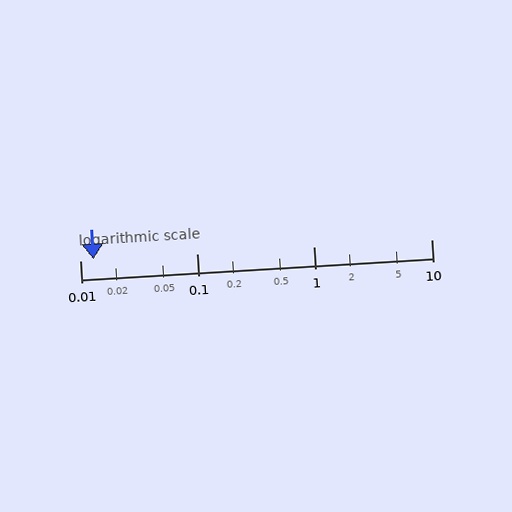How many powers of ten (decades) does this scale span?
The scale spans 3 decades, from 0.01 to 10.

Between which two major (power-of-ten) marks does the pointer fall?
The pointer is between 0.01 and 0.1.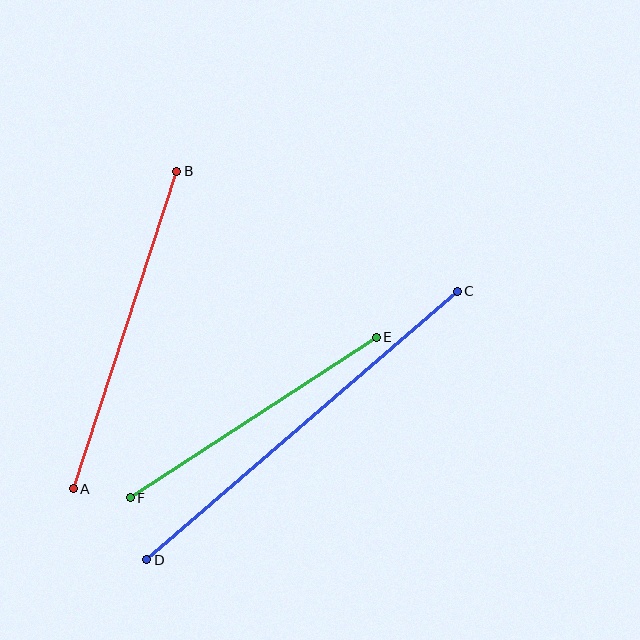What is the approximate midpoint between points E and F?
The midpoint is at approximately (253, 417) pixels.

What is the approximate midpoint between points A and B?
The midpoint is at approximately (125, 330) pixels.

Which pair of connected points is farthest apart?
Points C and D are farthest apart.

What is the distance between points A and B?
The distance is approximately 334 pixels.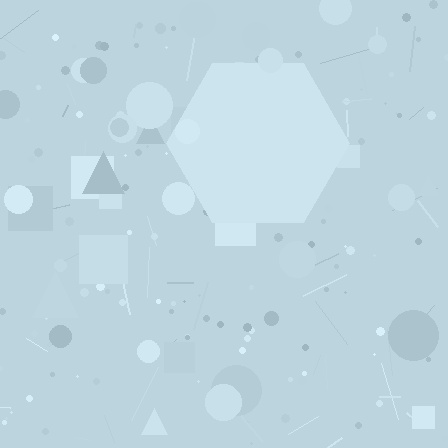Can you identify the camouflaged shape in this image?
The camouflaged shape is a hexagon.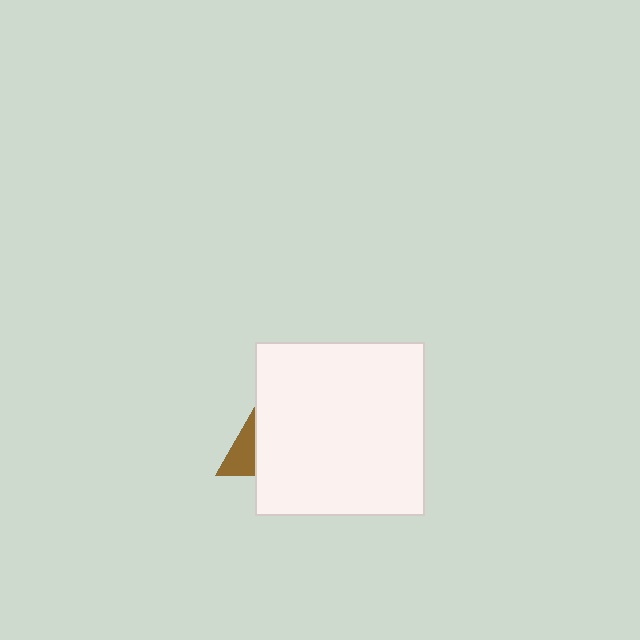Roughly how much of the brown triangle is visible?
A small part of it is visible (roughly 36%).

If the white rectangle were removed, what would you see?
You would see the complete brown triangle.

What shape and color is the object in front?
The object in front is a white rectangle.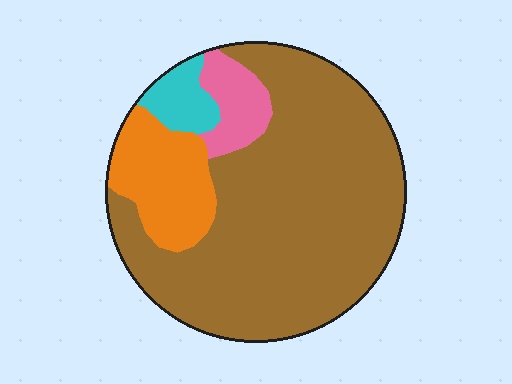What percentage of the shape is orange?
Orange covers around 15% of the shape.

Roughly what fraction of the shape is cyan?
Cyan covers 6% of the shape.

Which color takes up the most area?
Brown, at roughly 70%.